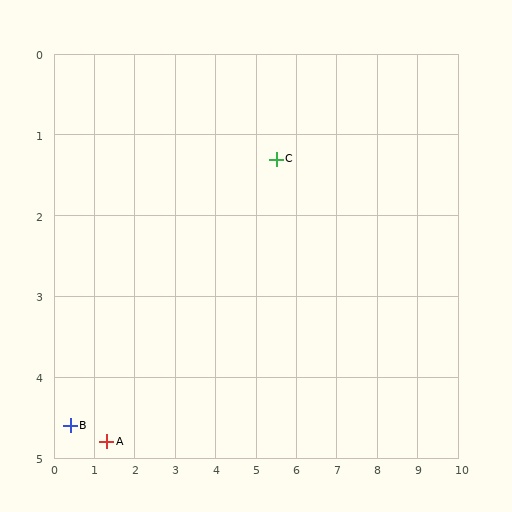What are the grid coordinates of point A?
Point A is at approximately (1.3, 4.8).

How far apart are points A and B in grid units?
Points A and B are about 0.9 grid units apart.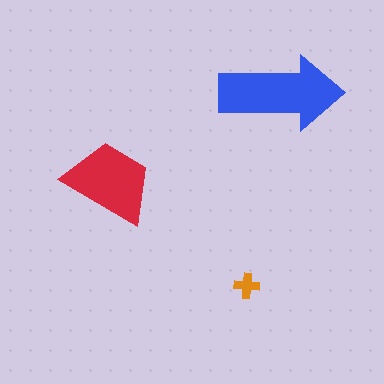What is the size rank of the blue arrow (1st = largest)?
1st.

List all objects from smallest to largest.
The orange cross, the red trapezoid, the blue arrow.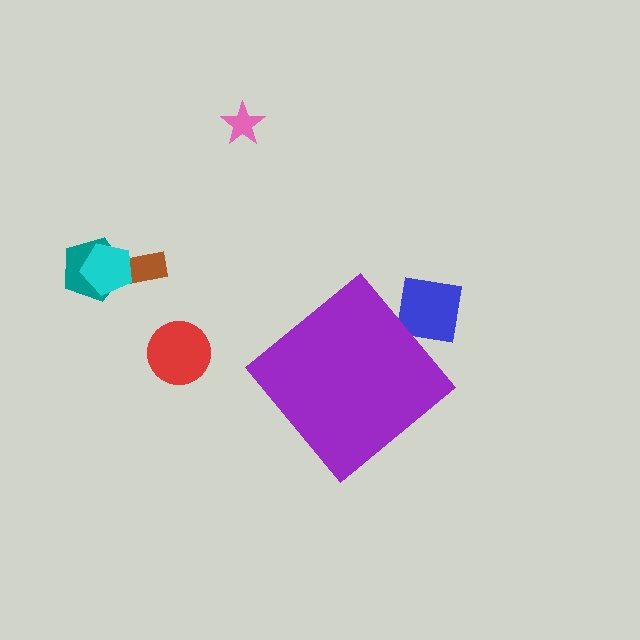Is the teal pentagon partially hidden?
No, the teal pentagon is fully visible.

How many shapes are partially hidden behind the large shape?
1 shape is partially hidden.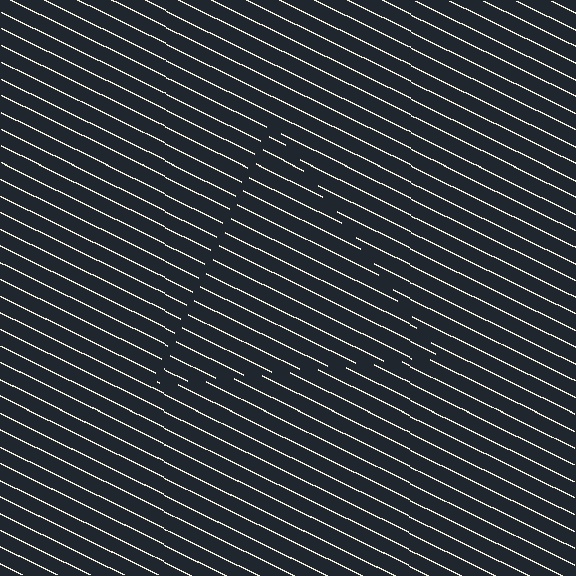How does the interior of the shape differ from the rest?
The interior of the shape contains the same grating, shifted by half a period — the contour is defined by the phase discontinuity where line-ends from the inner and outer gratings abut.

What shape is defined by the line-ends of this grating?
An illusory triangle. The interior of the shape contains the same grating, shifted by half a period — the contour is defined by the phase discontinuity where line-ends from the inner and outer gratings abut.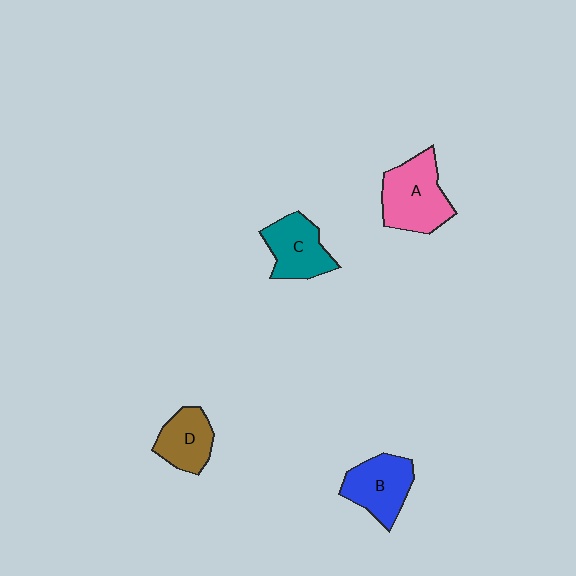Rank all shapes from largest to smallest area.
From largest to smallest: A (pink), B (blue), C (teal), D (brown).